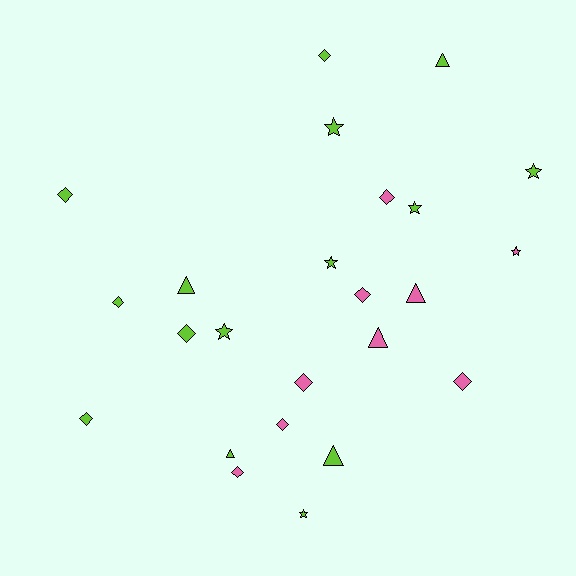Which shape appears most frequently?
Diamond, with 11 objects.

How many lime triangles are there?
There are 4 lime triangles.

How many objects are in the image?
There are 24 objects.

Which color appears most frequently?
Lime, with 15 objects.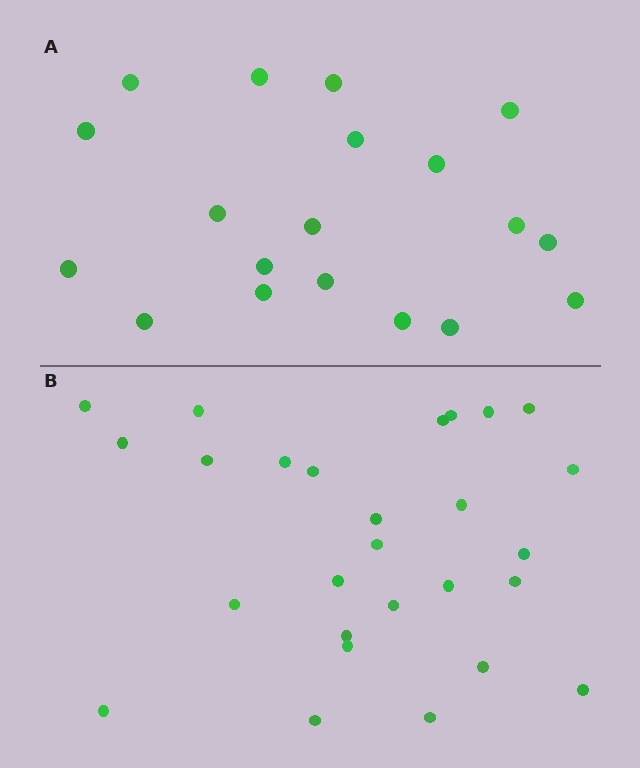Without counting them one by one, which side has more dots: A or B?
Region B (the bottom region) has more dots.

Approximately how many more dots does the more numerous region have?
Region B has roughly 8 or so more dots than region A.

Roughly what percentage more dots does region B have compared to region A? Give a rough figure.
About 40% more.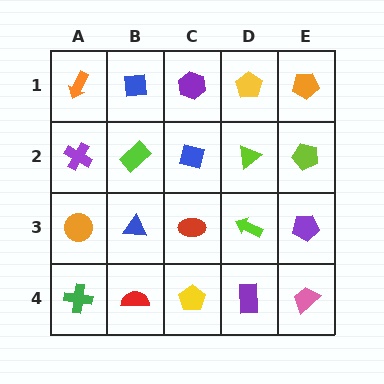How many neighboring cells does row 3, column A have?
3.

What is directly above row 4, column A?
An orange circle.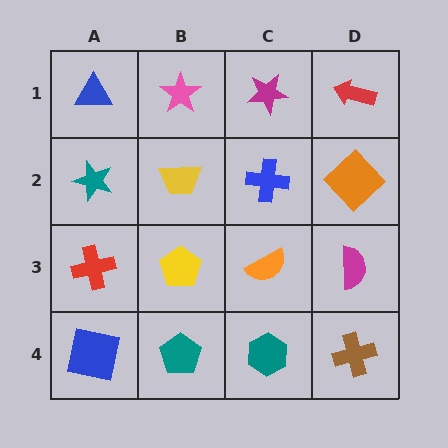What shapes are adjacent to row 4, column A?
A red cross (row 3, column A), a teal pentagon (row 4, column B).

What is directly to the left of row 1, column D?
A magenta star.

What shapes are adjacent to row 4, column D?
A magenta semicircle (row 3, column D), a teal hexagon (row 4, column C).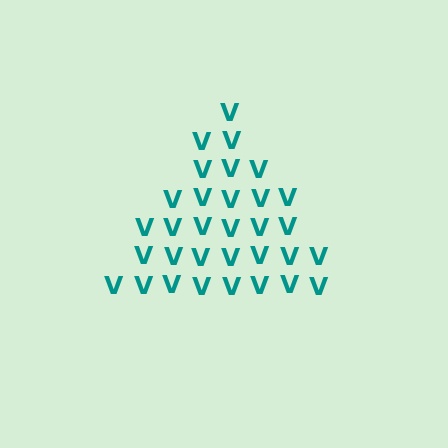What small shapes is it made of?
It is made of small letter V's.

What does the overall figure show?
The overall figure shows a triangle.